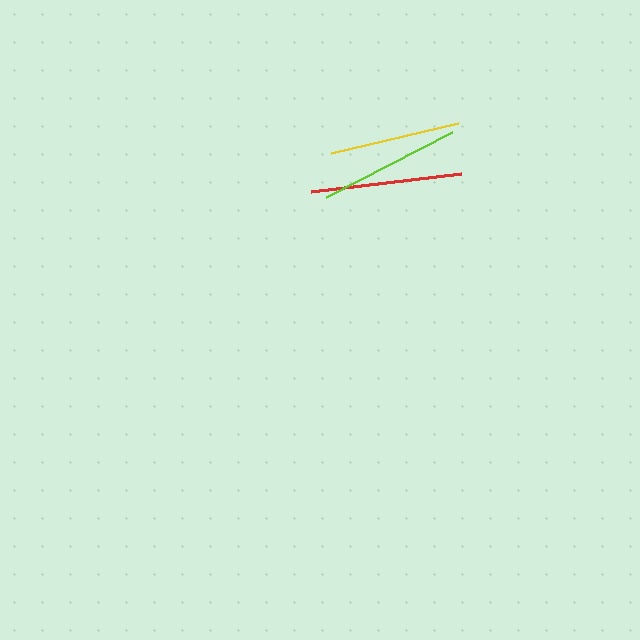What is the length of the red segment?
The red segment is approximately 151 pixels long.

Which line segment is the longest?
The red line is the longest at approximately 151 pixels.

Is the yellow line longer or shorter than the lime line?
The lime line is longer than the yellow line.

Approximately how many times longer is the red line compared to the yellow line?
The red line is approximately 1.2 times the length of the yellow line.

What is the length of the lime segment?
The lime segment is approximately 142 pixels long.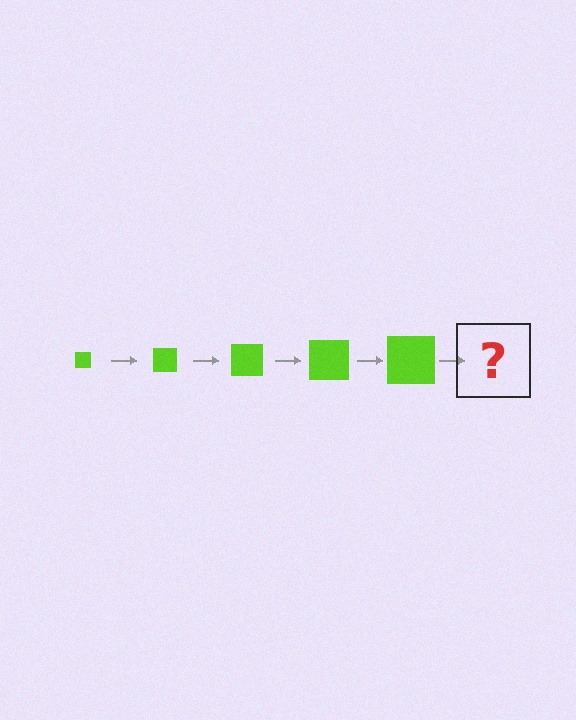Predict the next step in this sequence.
The next step is a lime square, larger than the previous one.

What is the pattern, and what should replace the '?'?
The pattern is that the square gets progressively larger each step. The '?' should be a lime square, larger than the previous one.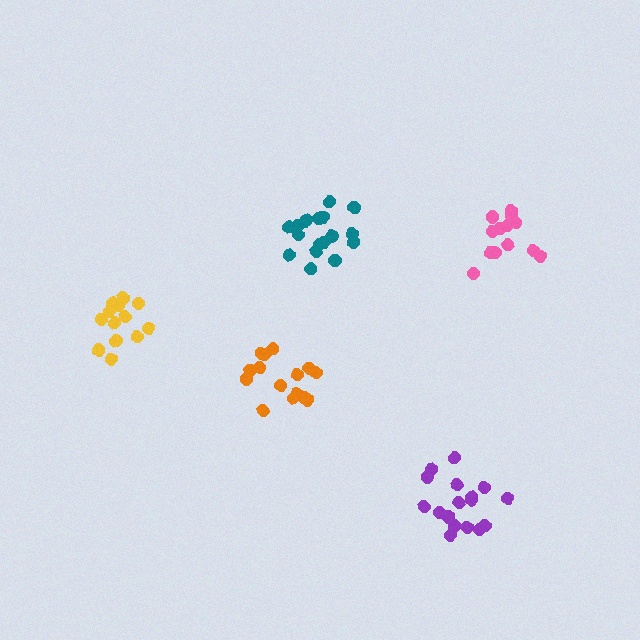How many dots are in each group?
Group 1: 15 dots, Group 2: 13 dots, Group 3: 17 dots, Group 4: 13 dots, Group 5: 17 dots (75 total).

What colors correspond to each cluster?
The clusters are colored: orange, pink, purple, yellow, teal.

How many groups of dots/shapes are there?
There are 5 groups.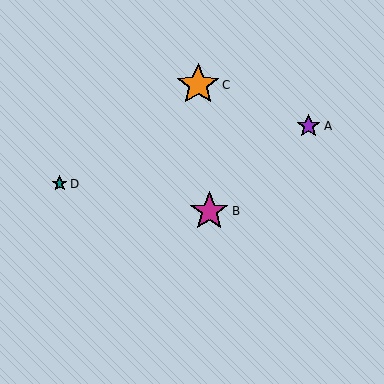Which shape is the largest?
The orange star (labeled C) is the largest.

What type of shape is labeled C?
Shape C is an orange star.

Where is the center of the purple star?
The center of the purple star is at (309, 126).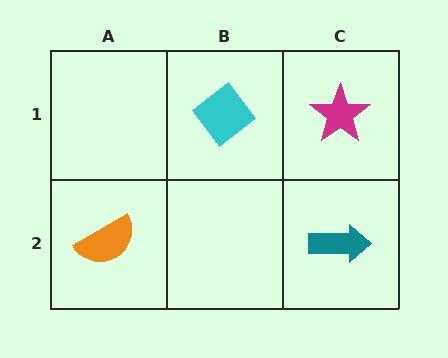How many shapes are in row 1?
2 shapes.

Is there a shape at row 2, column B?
No, that cell is empty.